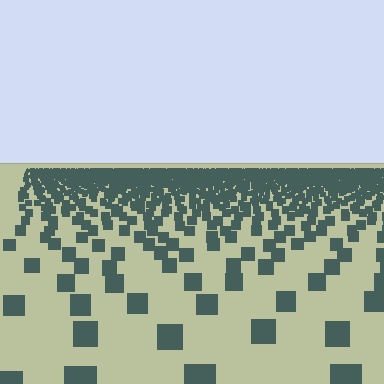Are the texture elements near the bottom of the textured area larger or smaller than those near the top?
Larger. Near the bottom, elements are closer to the viewer and appear at a bigger on-screen size.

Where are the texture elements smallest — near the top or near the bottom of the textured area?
Near the top.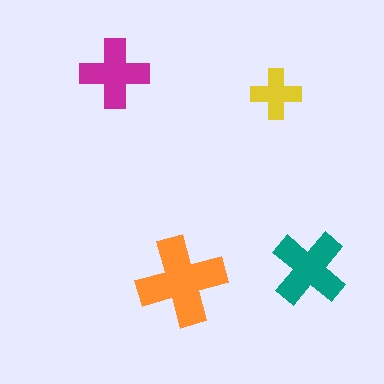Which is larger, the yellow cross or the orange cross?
The orange one.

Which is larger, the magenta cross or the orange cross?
The orange one.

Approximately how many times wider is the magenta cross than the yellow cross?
About 1.5 times wider.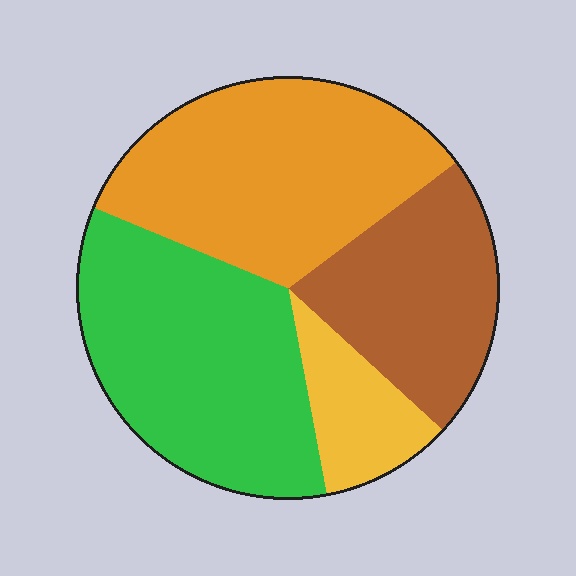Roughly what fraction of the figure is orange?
Orange covers 34% of the figure.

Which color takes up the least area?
Yellow, at roughly 10%.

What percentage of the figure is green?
Green covers roughly 35% of the figure.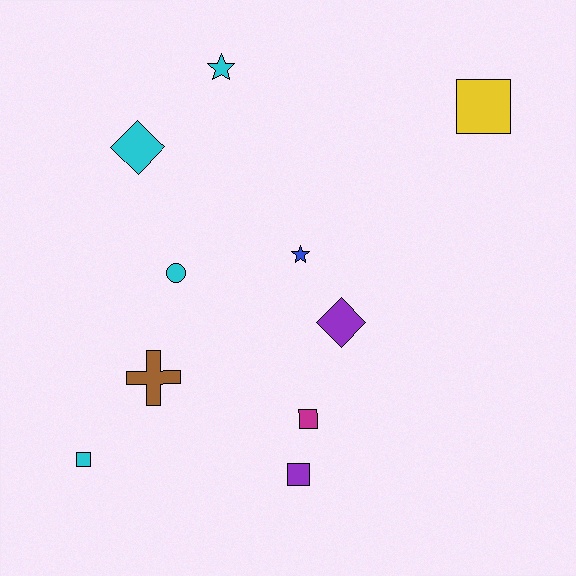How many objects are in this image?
There are 10 objects.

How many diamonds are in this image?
There are 2 diamonds.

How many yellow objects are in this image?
There is 1 yellow object.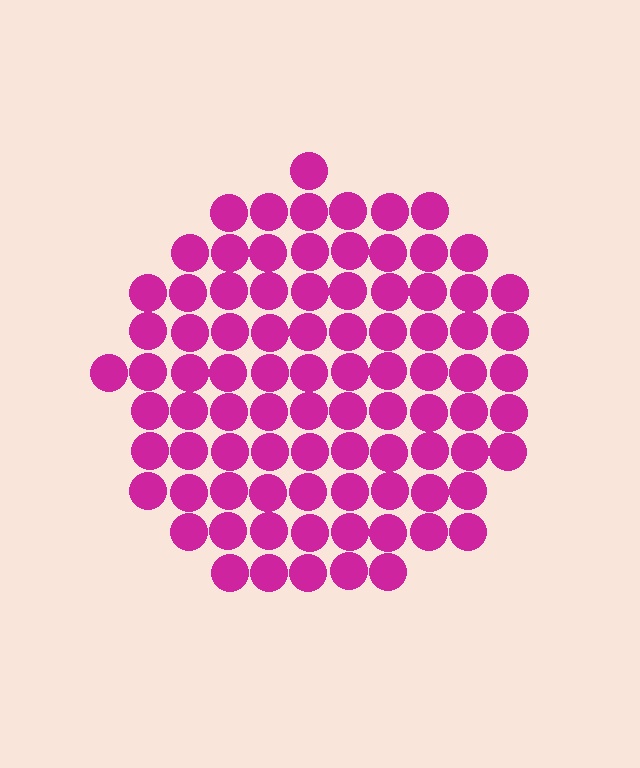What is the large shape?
The large shape is a circle.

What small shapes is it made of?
It is made of small circles.